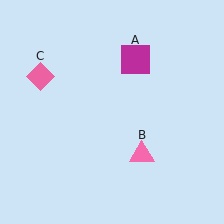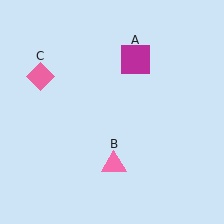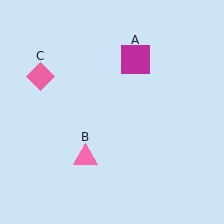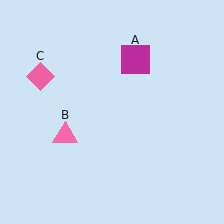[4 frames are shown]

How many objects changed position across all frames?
1 object changed position: pink triangle (object B).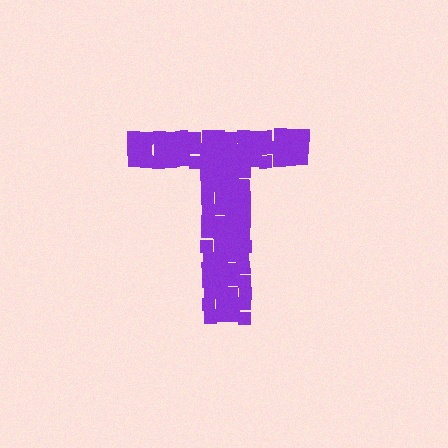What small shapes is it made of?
It is made of small squares.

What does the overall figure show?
The overall figure shows the letter T.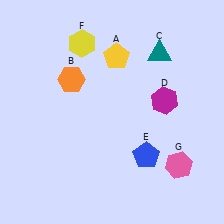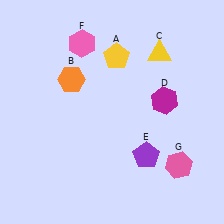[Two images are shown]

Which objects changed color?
C changed from teal to yellow. E changed from blue to purple. F changed from yellow to pink.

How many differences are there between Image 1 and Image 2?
There are 3 differences between the two images.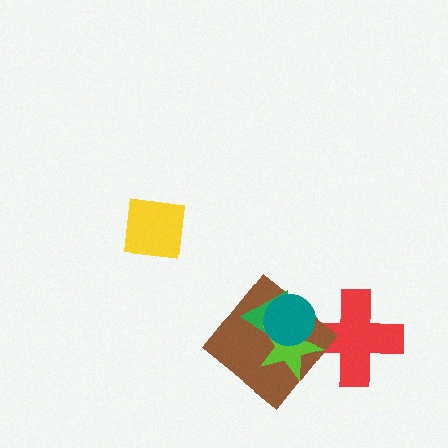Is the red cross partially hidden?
Yes, it is partially covered by another shape.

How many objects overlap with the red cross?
2 objects overlap with the red cross.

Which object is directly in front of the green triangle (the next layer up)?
The lime star is directly in front of the green triangle.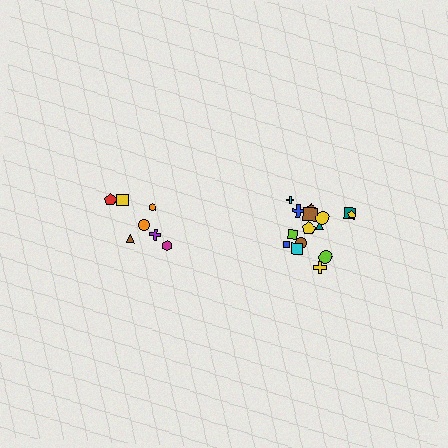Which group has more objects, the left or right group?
The right group.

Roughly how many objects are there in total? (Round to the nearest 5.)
Roughly 20 objects in total.